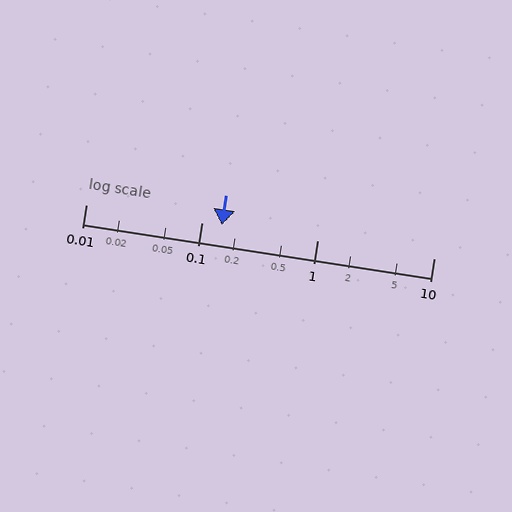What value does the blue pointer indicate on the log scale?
The pointer indicates approximately 0.15.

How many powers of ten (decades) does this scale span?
The scale spans 3 decades, from 0.01 to 10.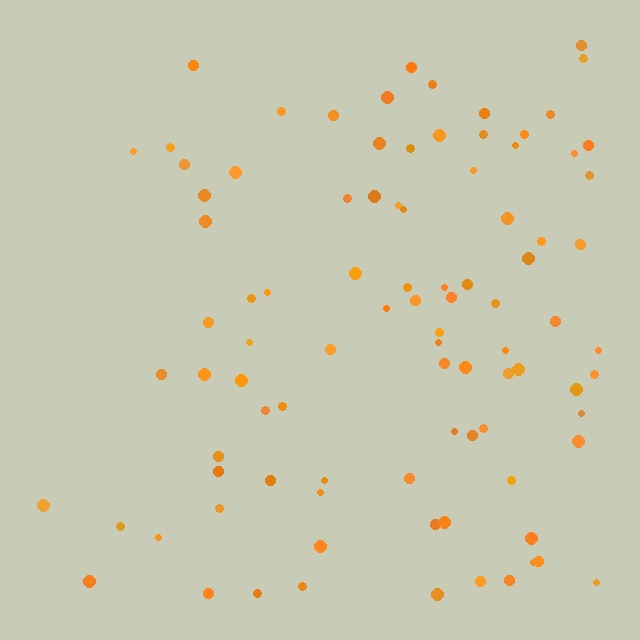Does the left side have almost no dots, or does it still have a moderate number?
Still a moderate number, just noticeably fewer than the right.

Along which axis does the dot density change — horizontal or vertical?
Horizontal.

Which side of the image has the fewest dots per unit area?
The left.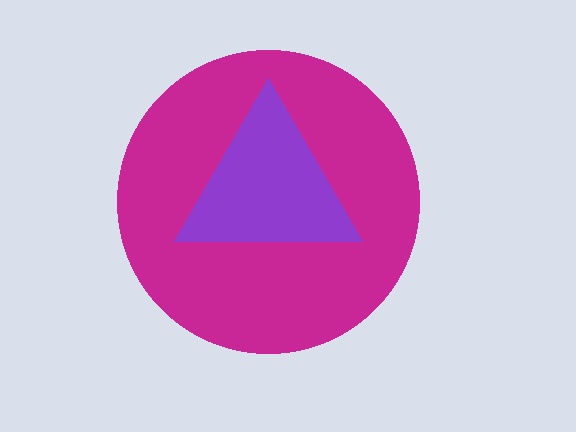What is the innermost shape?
The purple triangle.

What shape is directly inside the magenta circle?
The purple triangle.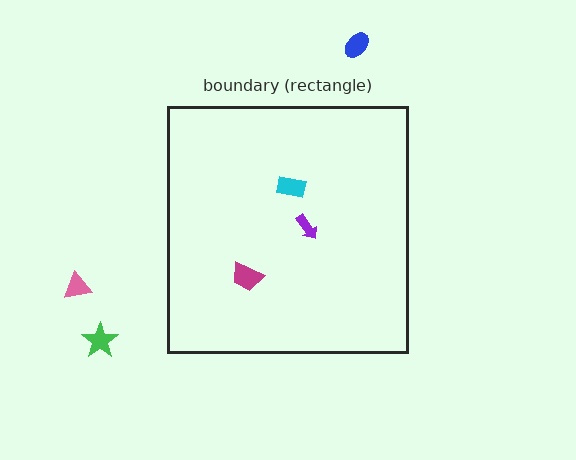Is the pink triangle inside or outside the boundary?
Outside.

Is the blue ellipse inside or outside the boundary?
Outside.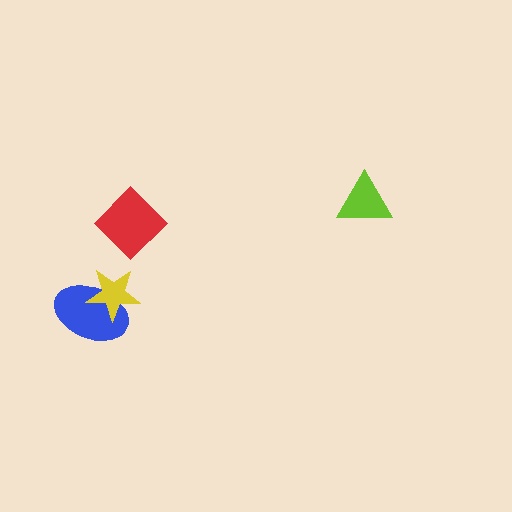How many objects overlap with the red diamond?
0 objects overlap with the red diamond.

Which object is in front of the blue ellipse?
The yellow star is in front of the blue ellipse.